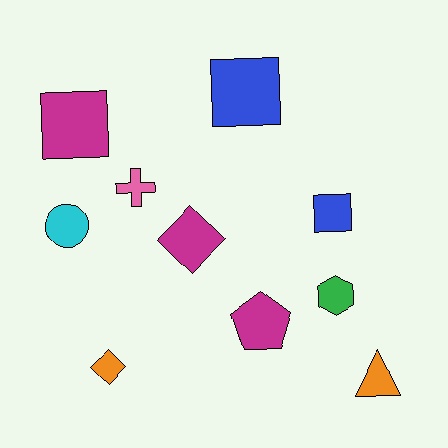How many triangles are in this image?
There is 1 triangle.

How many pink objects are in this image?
There is 1 pink object.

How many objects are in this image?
There are 10 objects.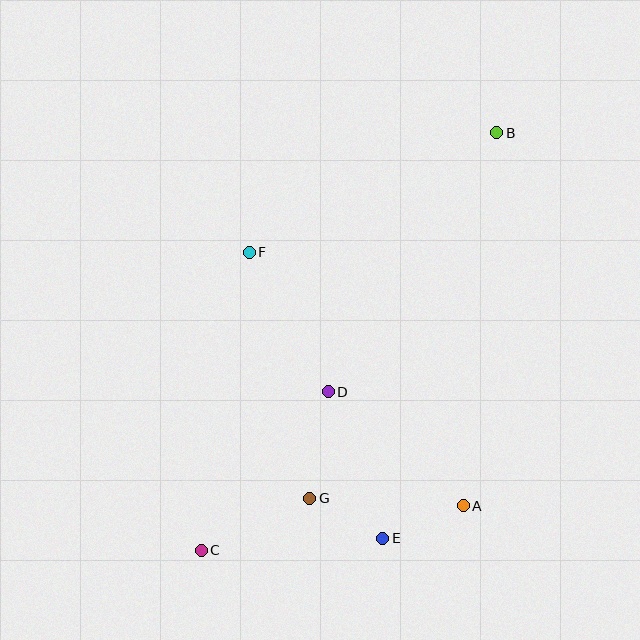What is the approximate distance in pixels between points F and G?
The distance between F and G is approximately 253 pixels.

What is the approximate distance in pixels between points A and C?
The distance between A and C is approximately 266 pixels.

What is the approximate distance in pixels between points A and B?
The distance between A and B is approximately 374 pixels.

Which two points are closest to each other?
Points E and G are closest to each other.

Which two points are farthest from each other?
Points B and C are farthest from each other.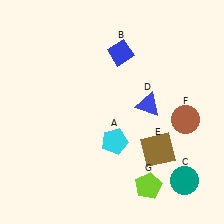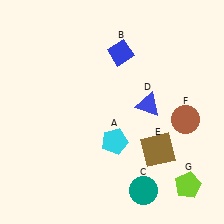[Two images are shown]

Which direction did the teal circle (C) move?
The teal circle (C) moved left.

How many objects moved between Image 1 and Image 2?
2 objects moved between the two images.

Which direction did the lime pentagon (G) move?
The lime pentagon (G) moved right.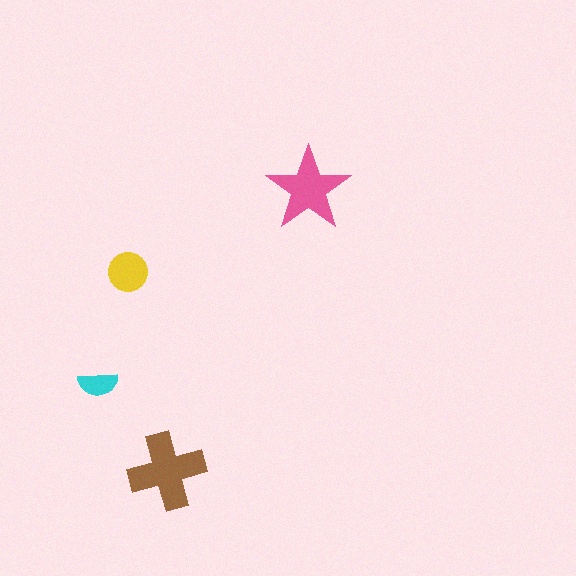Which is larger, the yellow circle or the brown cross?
The brown cross.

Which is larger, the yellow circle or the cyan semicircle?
The yellow circle.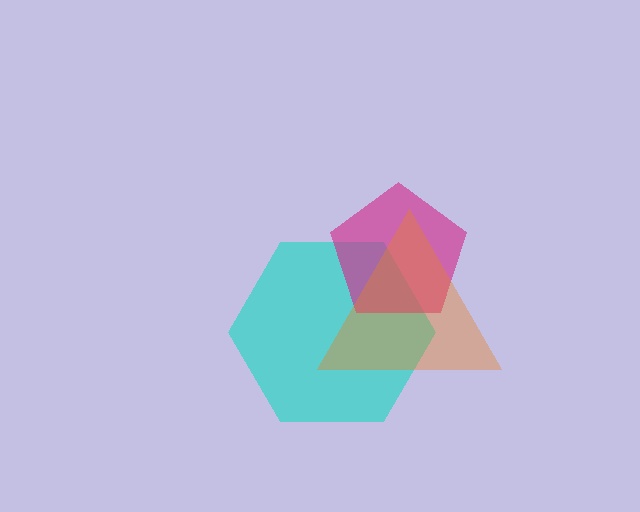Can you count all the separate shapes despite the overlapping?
Yes, there are 3 separate shapes.